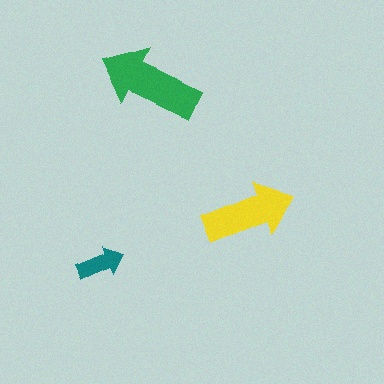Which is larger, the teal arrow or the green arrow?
The green one.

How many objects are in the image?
There are 3 objects in the image.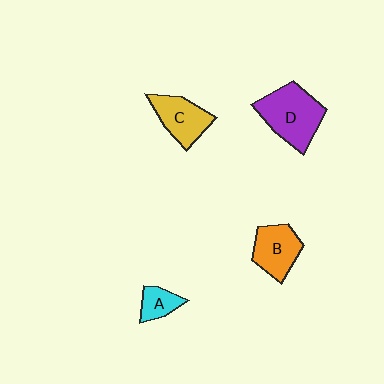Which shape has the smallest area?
Shape A (cyan).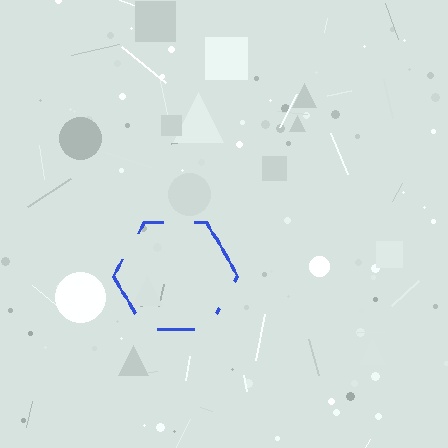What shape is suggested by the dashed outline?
The dashed outline suggests a hexagon.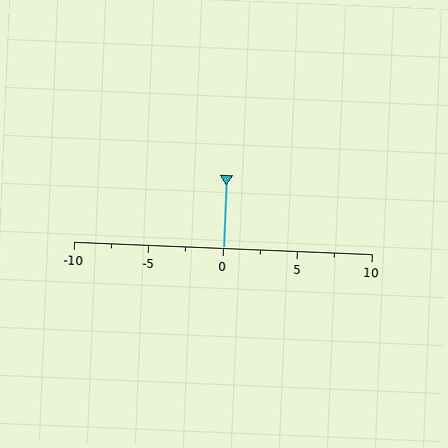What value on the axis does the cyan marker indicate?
The marker indicates approximately 0.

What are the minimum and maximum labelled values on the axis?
The axis runs from -10 to 10.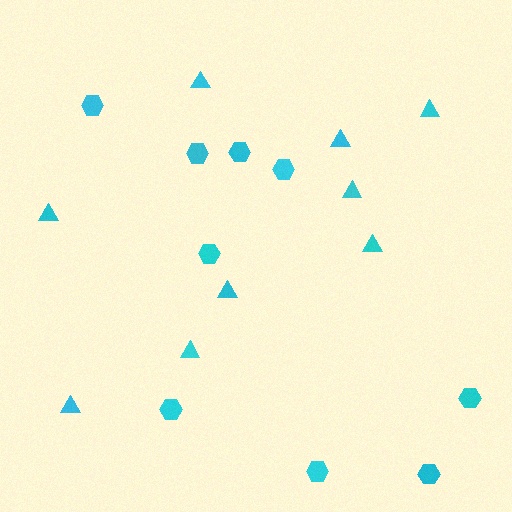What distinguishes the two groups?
There are 2 groups: one group of triangles (9) and one group of hexagons (9).